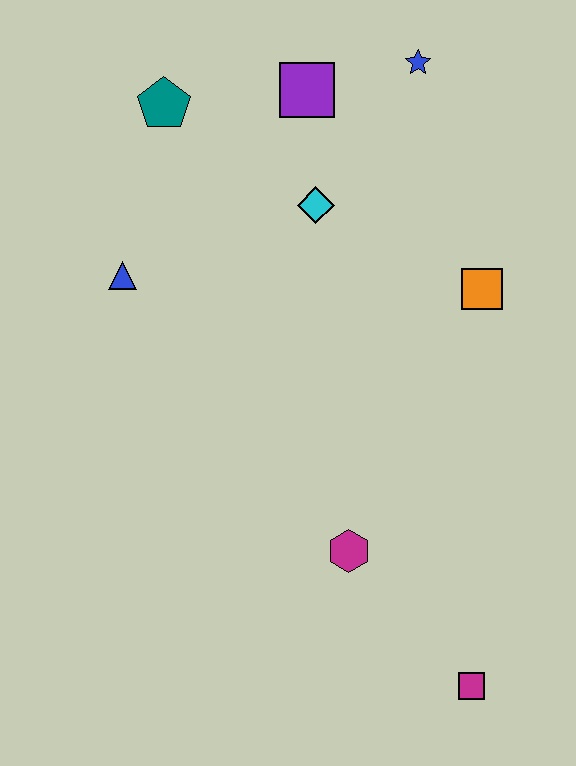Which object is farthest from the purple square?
The magenta square is farthest from the purple square.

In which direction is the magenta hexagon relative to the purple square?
The magenta hexagon is below the purple square.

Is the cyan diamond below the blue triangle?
No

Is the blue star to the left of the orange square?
Yes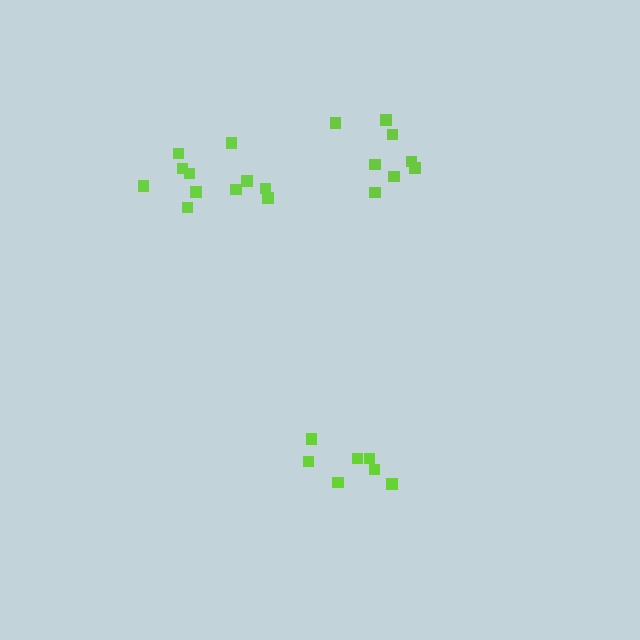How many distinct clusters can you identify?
There are 3 distinct clusters.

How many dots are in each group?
Group 1: 7 dots, Group 2: 8 dots, Group 3: 11 dots (26 total).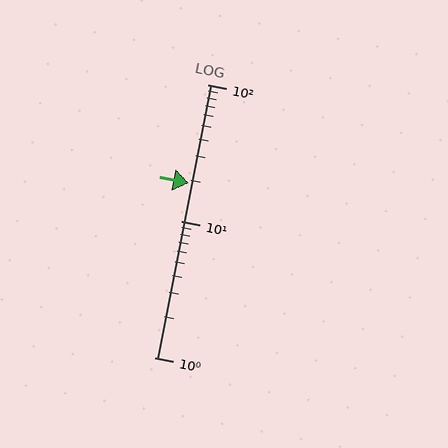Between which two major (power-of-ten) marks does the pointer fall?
The pointer is between 10 and 100.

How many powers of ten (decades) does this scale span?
The scale spans 2 decades, from 1 to 100.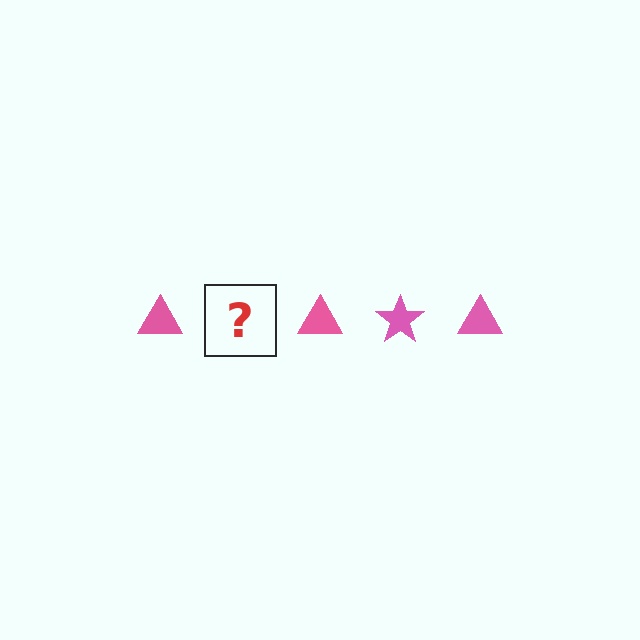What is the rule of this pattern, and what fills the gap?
The rule is that the pattern cycles through triangle, star shapes in pink. The gap should be filled with a pink star.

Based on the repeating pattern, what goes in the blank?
The blank should be a pink star.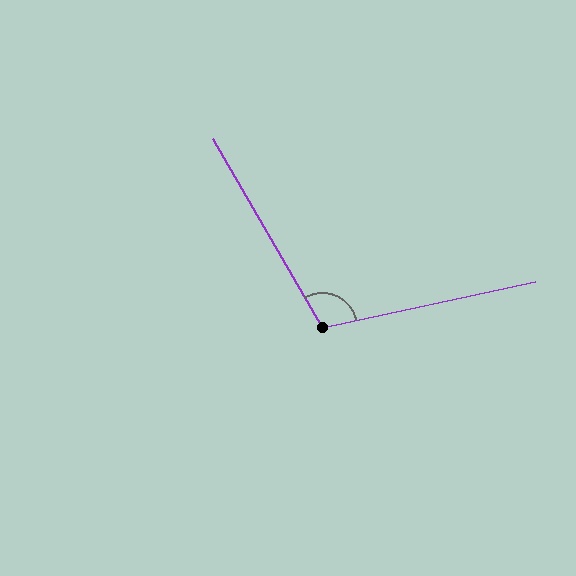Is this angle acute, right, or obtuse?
It is obtuse.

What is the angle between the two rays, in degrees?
Approximately 108 degrees.